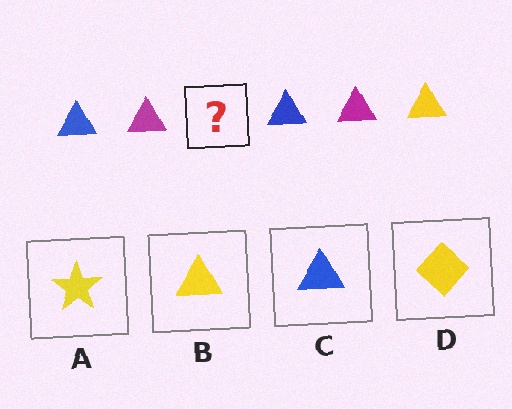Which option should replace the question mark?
Option B.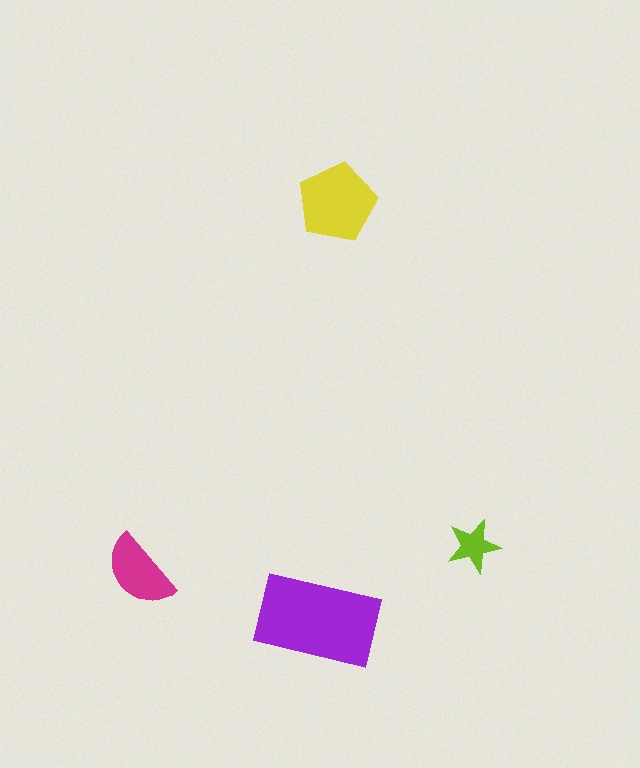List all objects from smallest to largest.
The lime star, the magenta semicircle, the yellow pentagon, the purple rectangle.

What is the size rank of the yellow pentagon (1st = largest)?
2nd.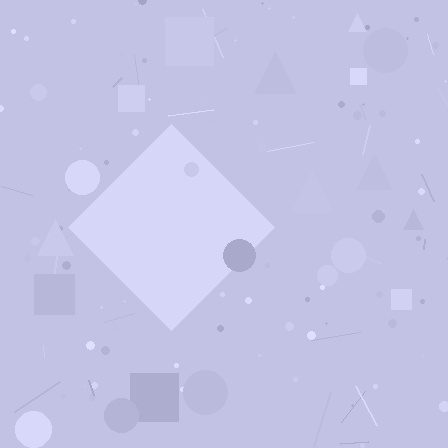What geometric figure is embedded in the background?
A diamond is embedded in the background.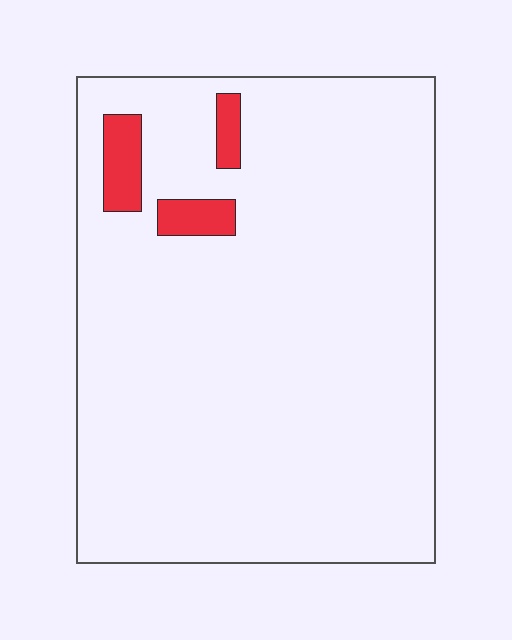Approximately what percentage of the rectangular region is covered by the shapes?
Approximately 5%.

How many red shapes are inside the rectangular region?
3.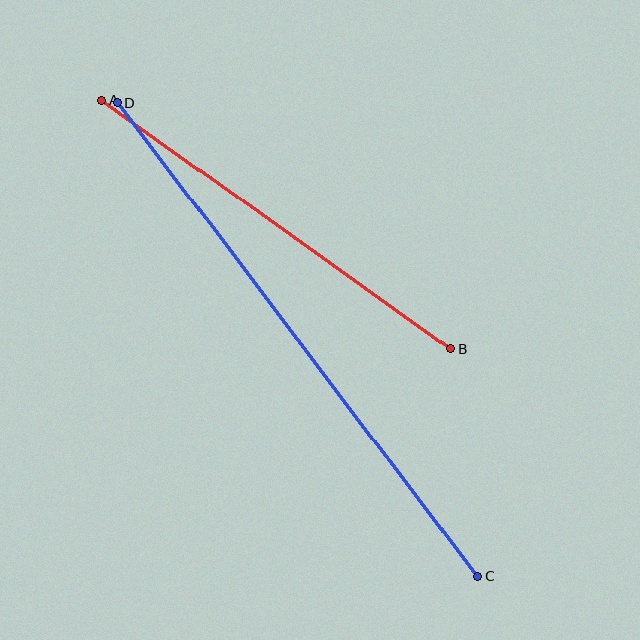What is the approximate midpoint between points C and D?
The midpoint is at approximately (298, 340) pixels.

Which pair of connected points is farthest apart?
Points C and D are farthest apart.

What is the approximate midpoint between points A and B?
The midpoint is at approximately (276, 225) pixels.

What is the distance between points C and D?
The distance is approximately 595 pixels.